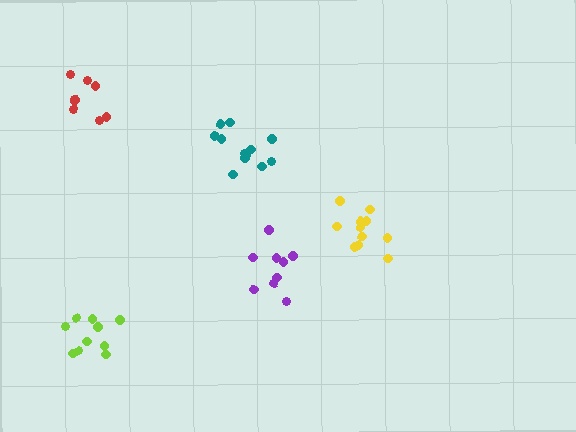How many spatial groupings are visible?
There are 5 spatial groupings.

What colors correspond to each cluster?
The clusters are colored: teal, lime, red, purple, yellow.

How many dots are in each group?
Group 1: 12 dots, Group 2: 10 dots, Group 3: 8 dots, Group 4: 9 dots, Group 5: 11 dots (50 total).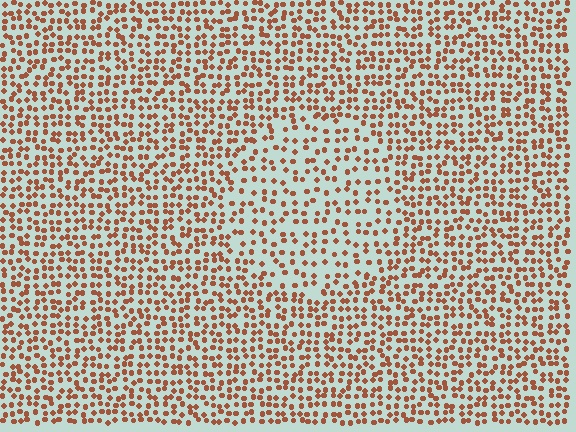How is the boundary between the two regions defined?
The boundary is defined by a change in element density (approximately 1.7x ratio). All elements are the same color, size, and shape.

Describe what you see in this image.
The image contains small brown elements arranged at two different densities. A circle-shaped region is visible where the elements are less densely packed than the surrounding area.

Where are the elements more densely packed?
The elements are more densely packed outside the circle boundary.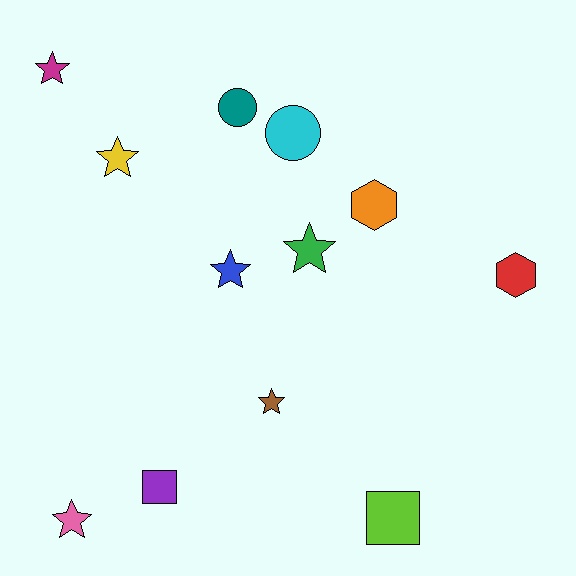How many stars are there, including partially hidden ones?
There are 6 stars.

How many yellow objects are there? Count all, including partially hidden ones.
There is 1 yellow object.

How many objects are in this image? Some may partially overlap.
There are 12 objects.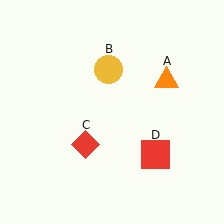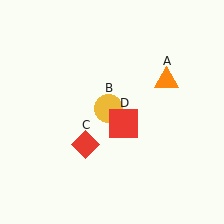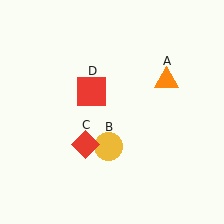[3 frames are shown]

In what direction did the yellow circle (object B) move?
The yellow circle (object B) moved down.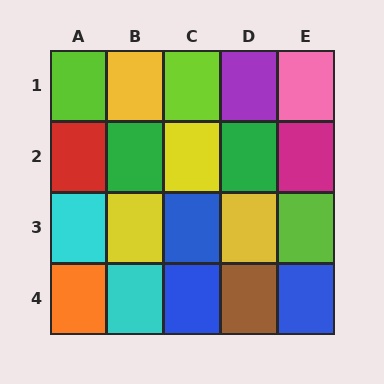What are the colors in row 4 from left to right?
Orange, cyan, blue, brown, blue.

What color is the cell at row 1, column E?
Pink.